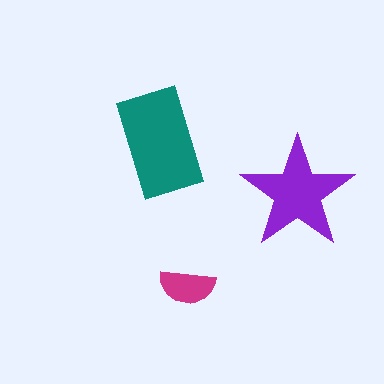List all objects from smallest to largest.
The magenta semicircle, the purple star, the teal rectangle.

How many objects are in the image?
There are 3 objects in the image.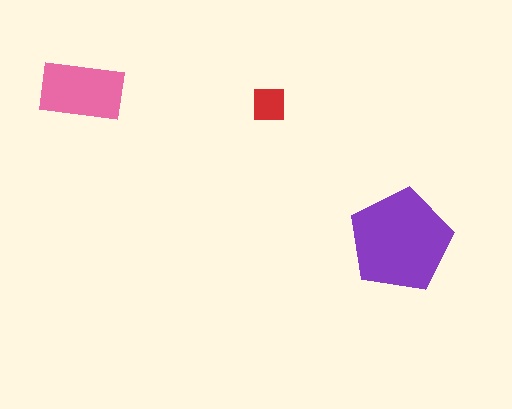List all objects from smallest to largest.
The red square, the pink rectangle, the purple pentagon.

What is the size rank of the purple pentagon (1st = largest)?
1st.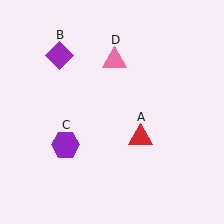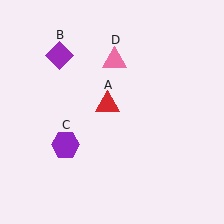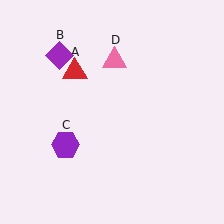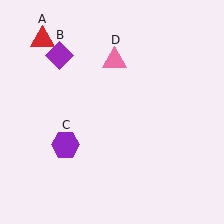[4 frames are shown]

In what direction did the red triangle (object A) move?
The red triangle (object A) moved up and to the left.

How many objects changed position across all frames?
1 object changed position: red triangle (object A).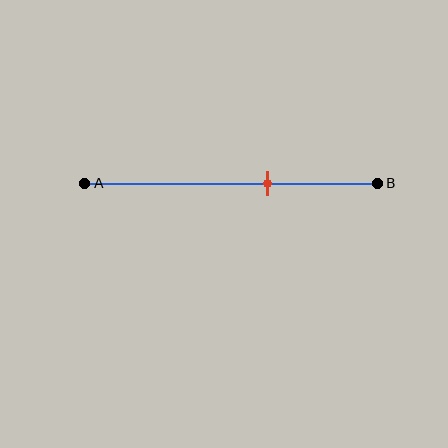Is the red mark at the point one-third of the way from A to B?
No, the mark is at about 65% from A, not at the 33% one-third point.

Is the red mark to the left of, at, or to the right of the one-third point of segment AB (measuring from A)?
The red mark is to the right of the one-third point of segment AB.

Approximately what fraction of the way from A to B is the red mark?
The red mark is approximately 65% of the way from A to B.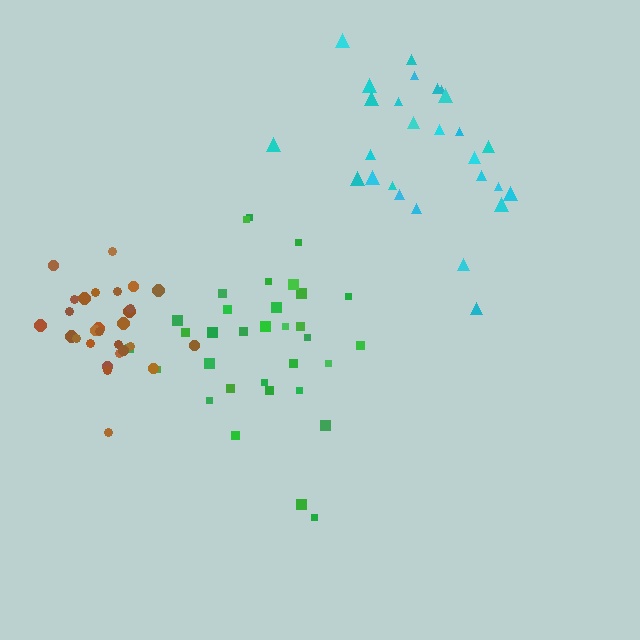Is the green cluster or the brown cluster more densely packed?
Brown.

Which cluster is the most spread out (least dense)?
Cyan.